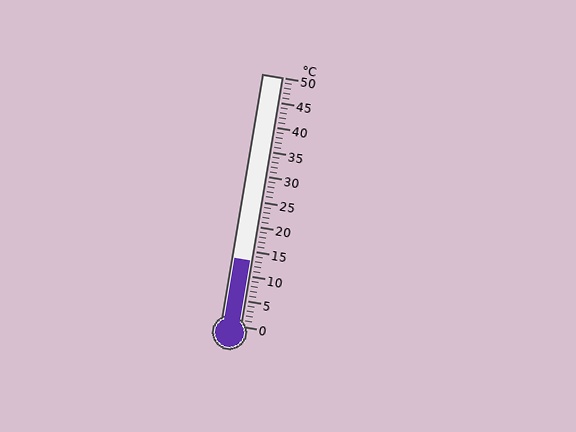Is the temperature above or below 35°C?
The temperature is below 35°C.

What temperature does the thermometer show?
The thermometer shows approximately 13°C.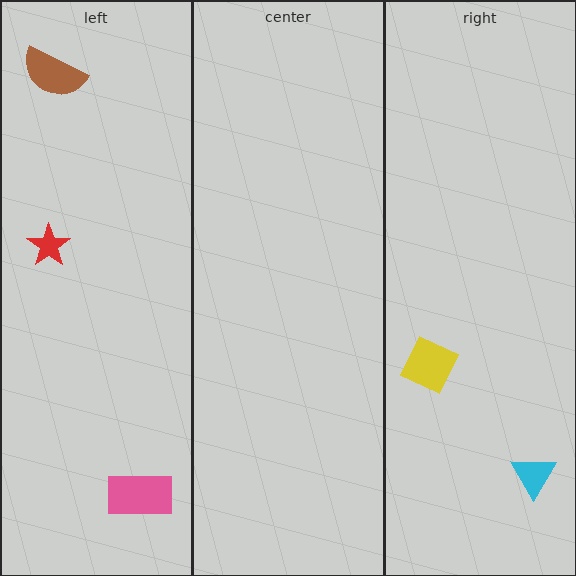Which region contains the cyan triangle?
The right region.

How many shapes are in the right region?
2.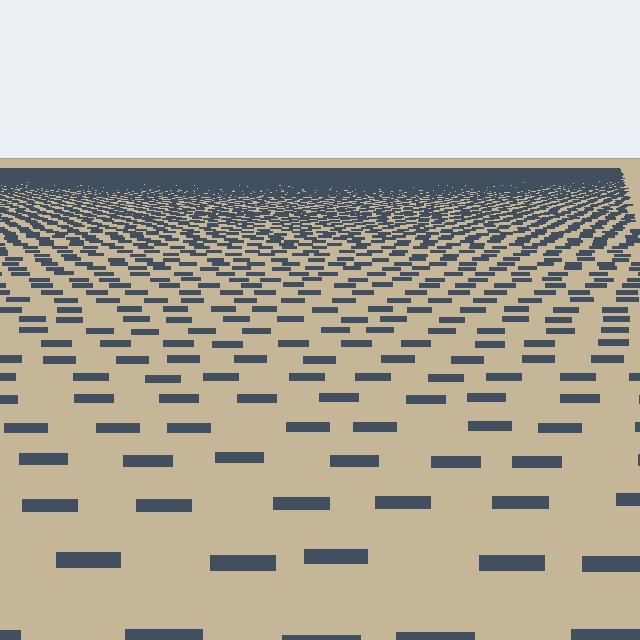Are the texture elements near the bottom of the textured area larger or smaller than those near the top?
Larger. Near the bottom, elements are closer to the viewer and appear at a bigger on-screen size.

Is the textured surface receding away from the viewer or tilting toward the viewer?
The surface is receding away from the viewer. Texture elements get smaller and denser toward the top.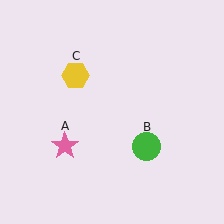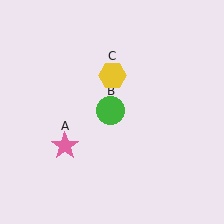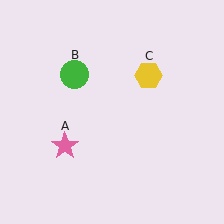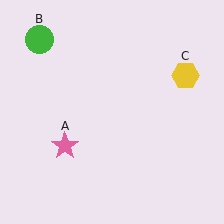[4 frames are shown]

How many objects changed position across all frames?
2 objects changed position: green circle (object B), yellow hexagon (object C).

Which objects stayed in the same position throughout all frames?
Pink star (object A) remained stationary.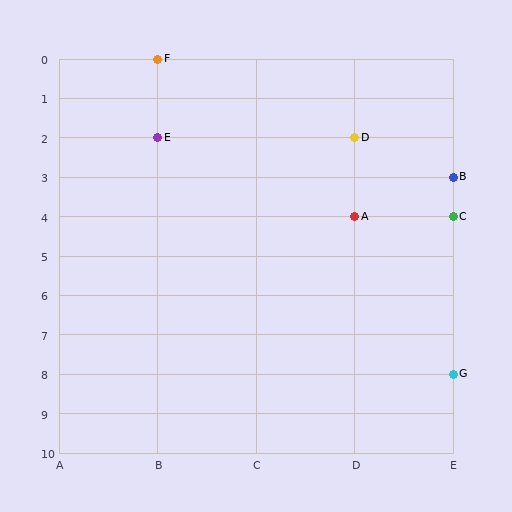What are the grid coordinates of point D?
Point D is at grid coordinates (D, 2).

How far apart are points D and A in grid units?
Points D and A are 2 rows apart.